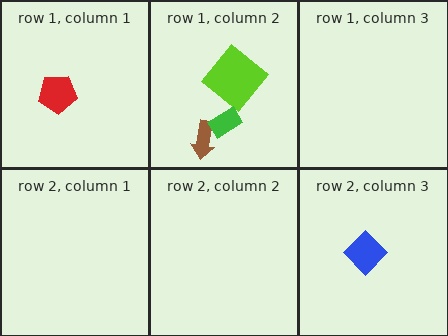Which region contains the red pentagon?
The row 1, column 1 region.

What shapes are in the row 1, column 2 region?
The brown arrow, the lime diamond, the green rectangle.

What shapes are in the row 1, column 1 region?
The red pentagon.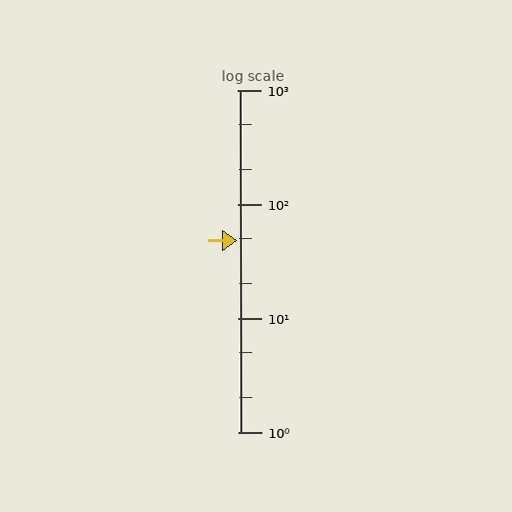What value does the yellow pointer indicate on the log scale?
The pointer indicates approximately 48.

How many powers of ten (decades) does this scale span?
The scale spans 3 decades, from 1 to 1000.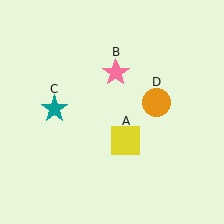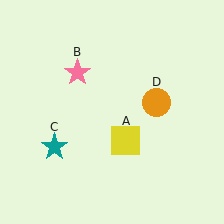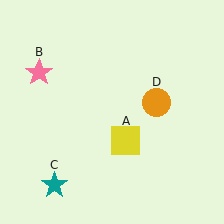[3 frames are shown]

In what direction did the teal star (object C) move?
The teal star (object C) moved down.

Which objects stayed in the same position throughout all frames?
Yellow square (object A) and orange circle (object D) remained stationary.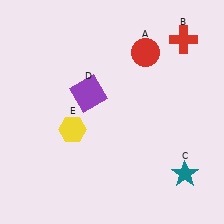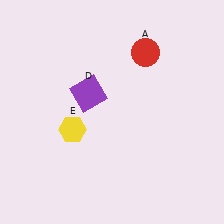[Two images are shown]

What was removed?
The red cross (B), the teal star (C) were removed in Image 2.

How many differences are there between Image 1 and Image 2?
There are 2 differences between the two images.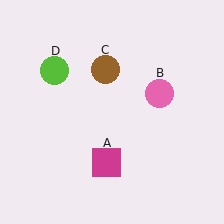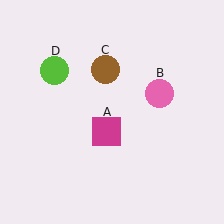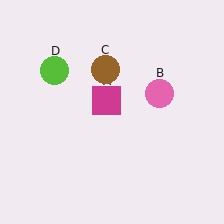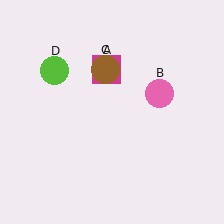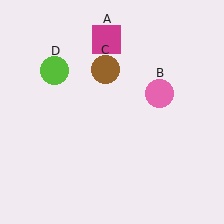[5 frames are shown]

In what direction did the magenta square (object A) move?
The magenta square (object A) moved up.